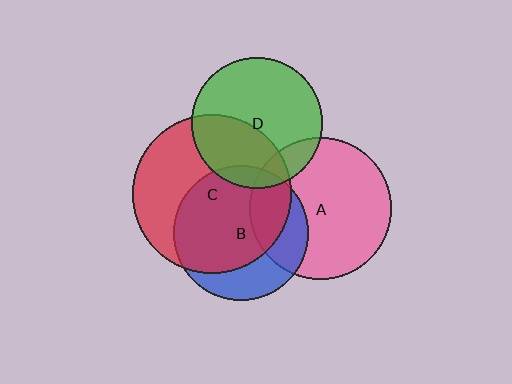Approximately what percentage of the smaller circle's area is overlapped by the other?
Approximately 35%.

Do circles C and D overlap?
Yes.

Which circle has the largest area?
Circle C (red).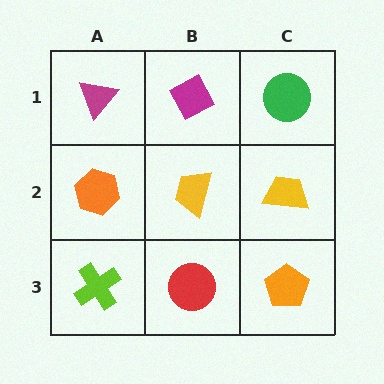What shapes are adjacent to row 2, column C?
A green circle (row 1, column C), an orange pentagon (row 3, column C), a yellow trapezoid (row 2, column B).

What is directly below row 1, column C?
A yellow trapezoid.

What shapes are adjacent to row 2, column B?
A magenta diamond (row 1, column B), a red circle (row 3, column B), an orange hexagon (row 2, column A), a yellow trapezoid (row 2, column C).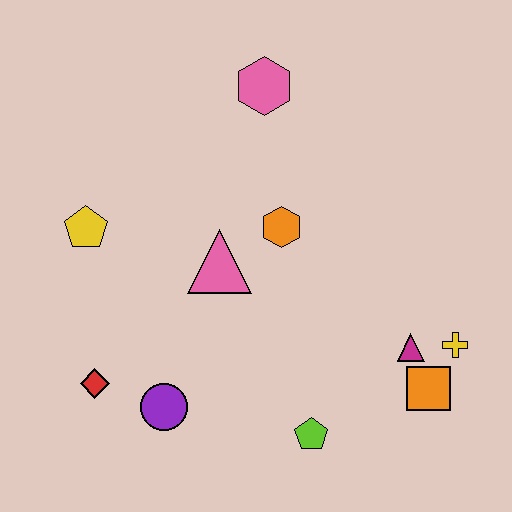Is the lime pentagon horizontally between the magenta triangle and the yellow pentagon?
Yes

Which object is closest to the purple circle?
The red diamond is closest to the purple circle.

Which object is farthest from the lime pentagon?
The pink hexagon is farthest from the lime pentagon.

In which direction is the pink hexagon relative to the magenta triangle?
The pink hexagon is above the magenta triangle.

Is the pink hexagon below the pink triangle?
No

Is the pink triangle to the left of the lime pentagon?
Yes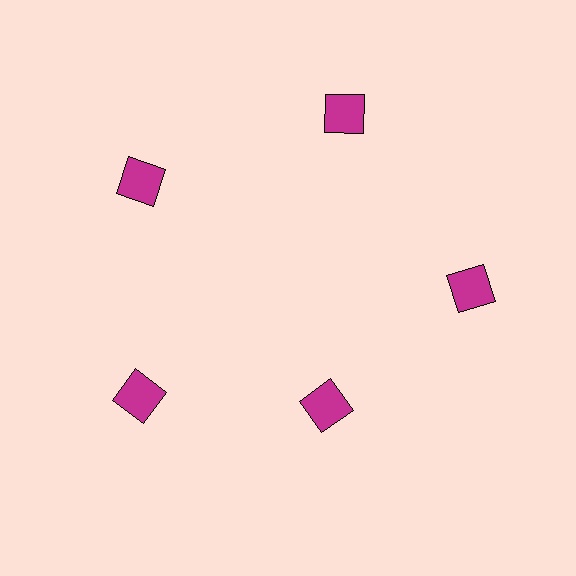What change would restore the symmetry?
The symmetry would be restored by moving it outward, back onto the ring so that all 5 squares sit at equal angles and equal distance from the center.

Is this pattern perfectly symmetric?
No. The 5 magenta squares are arranged in a ring, but one element near the 5 o'clock position is pulled inward toward the center, breaking the 5-fold rotational symmetry.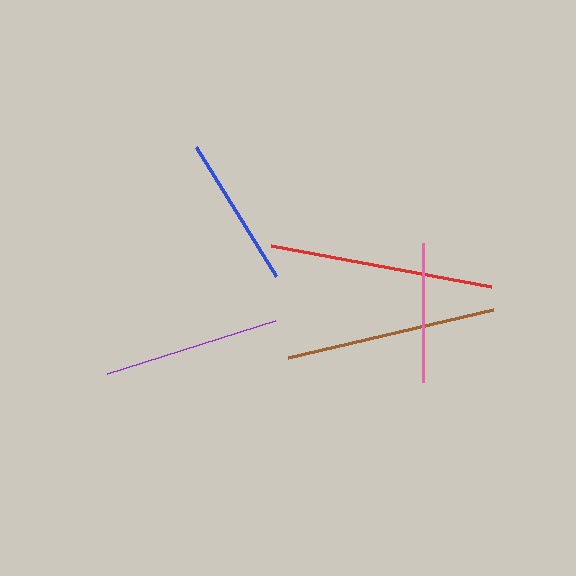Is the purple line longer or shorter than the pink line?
The purple line is longer than the pink line.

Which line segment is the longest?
The red line is the longest at approximately 224 pixels.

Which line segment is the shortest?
The pink line is the shortest at approximately 139 pixels.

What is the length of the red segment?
The red segment is approximately 224 pixels long.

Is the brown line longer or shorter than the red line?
The red line is longer than the brown line.